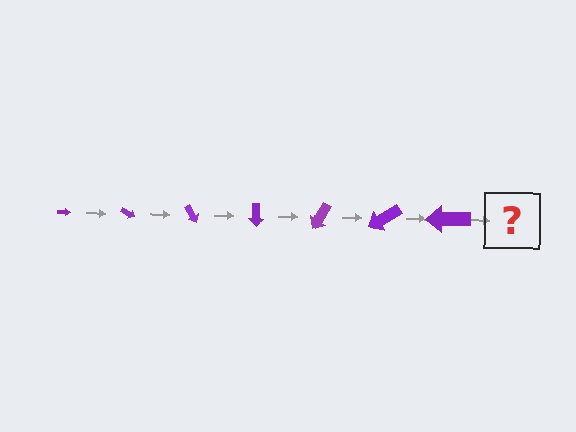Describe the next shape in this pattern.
It should be an arrow, larger than the previous one and rotated 210 degrees from the start.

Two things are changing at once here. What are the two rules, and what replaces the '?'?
The two rules are that the arrow grows larger each step and it rotates 30 degrees each step. The '?' should be an arrow, larger than the previous one and rotated 210 degrees from the start.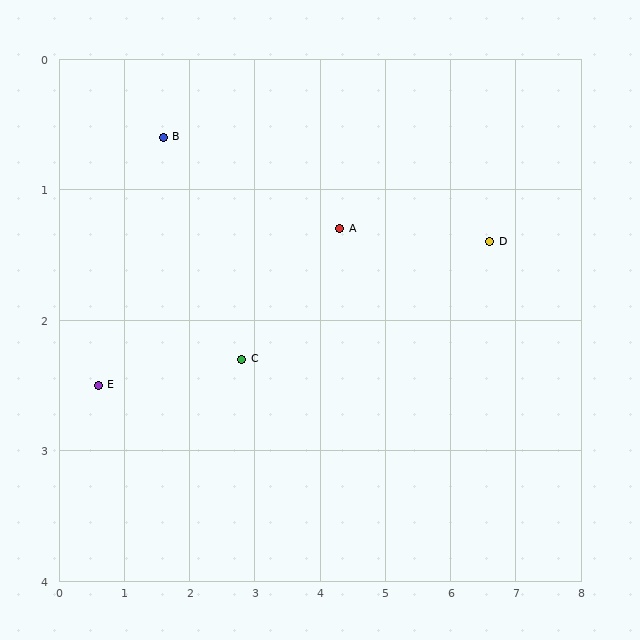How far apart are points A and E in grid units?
Points A and E are about 3.9 grid units apart.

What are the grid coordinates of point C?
Point C is at approximately (2.8, 2.3).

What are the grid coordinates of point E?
Point E is at approximately (0.6, 2.5).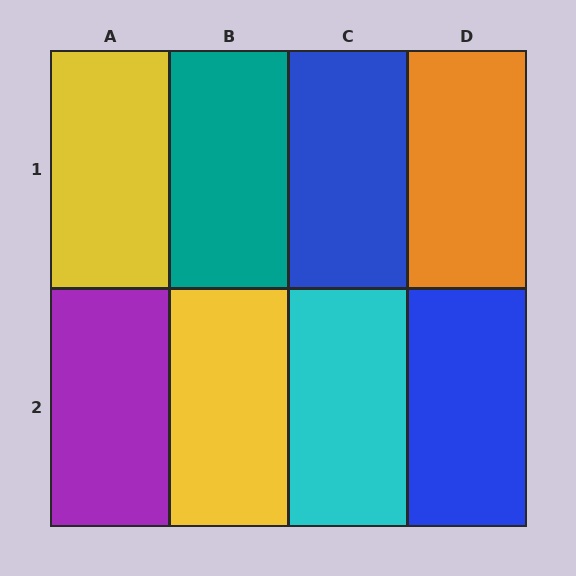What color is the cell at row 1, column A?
Yellow.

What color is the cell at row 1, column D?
Orange.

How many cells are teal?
1 cell is teal.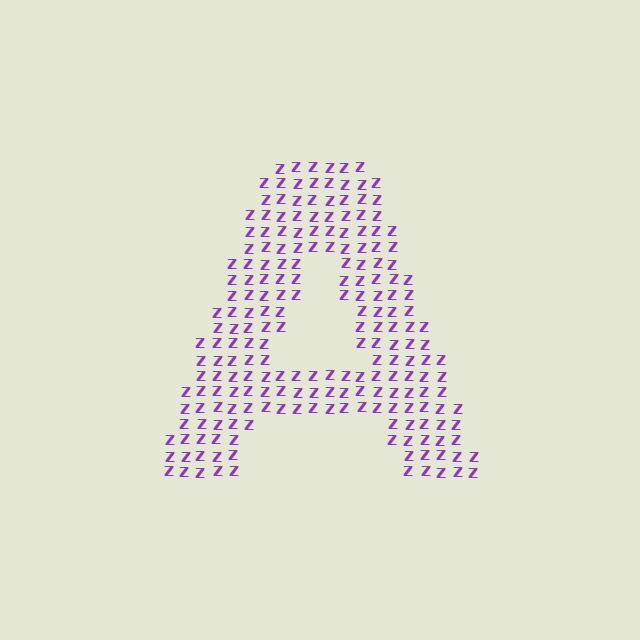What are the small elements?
The small elements are letter Z's.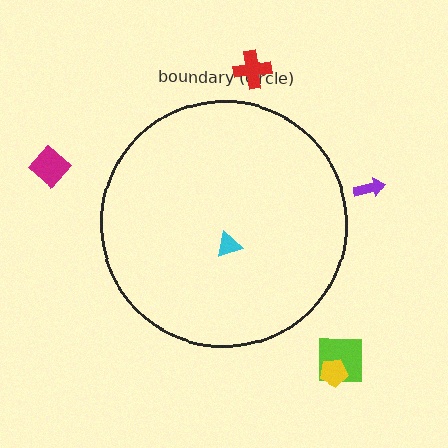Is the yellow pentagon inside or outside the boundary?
Outside.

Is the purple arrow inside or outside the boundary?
Outside.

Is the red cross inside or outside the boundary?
Outside.